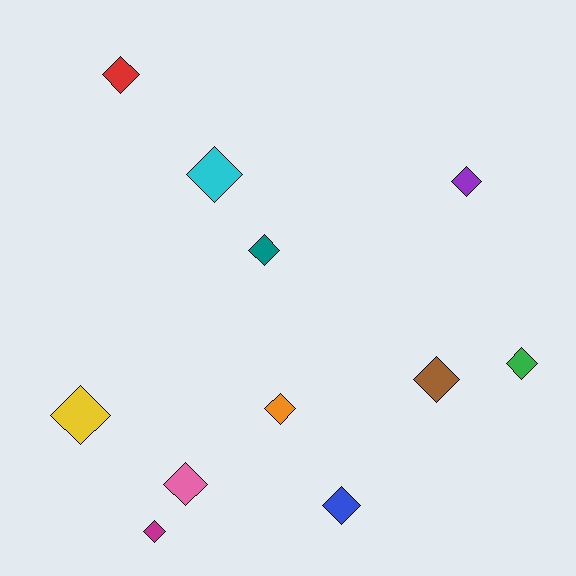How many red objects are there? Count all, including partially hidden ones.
There is 1 red object.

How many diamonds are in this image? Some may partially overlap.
There are 11 diamonds.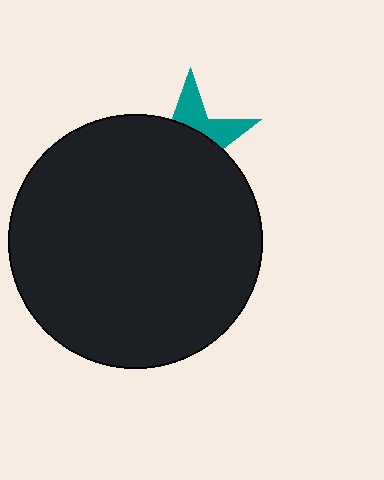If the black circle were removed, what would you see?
You would see the complete teal star.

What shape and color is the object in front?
The object in front is a black circle.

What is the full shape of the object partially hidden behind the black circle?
The partially hidden object is a teal star.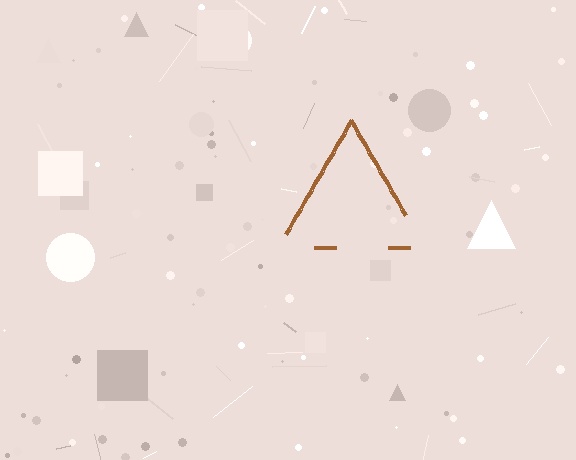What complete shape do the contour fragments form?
The contour fragments form a triangle.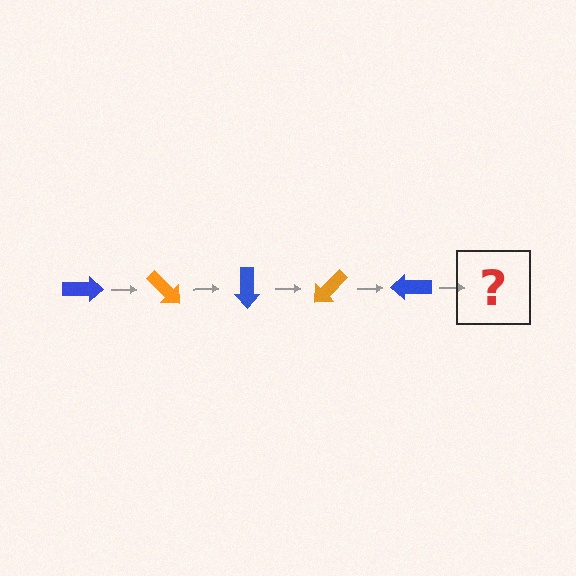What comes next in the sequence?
The next element should be an orange arrow, rotated 225 degrees from the start.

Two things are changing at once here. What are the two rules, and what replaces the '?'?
The two rules are that it rotates 45 degrees each step and the color cycles through blue and orange. The '?' should be an orange arrow, rotated 225 degrees from the start.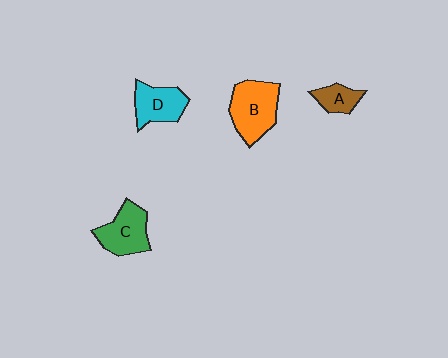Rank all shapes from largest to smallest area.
From largest to smallest: B (orange), C (green), D (cyan), A (brown).